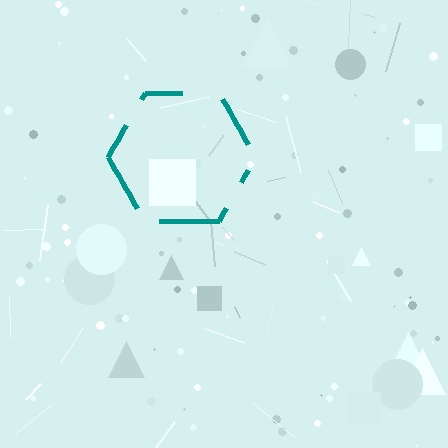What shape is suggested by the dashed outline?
The dashed outline suggests a hexagon.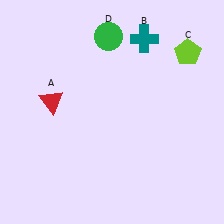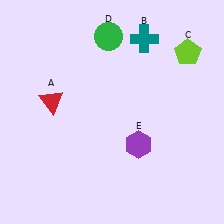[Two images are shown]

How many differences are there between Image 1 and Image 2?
There is 1 difference between the two images.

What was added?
A purple hexagon (E) was added in Image 2.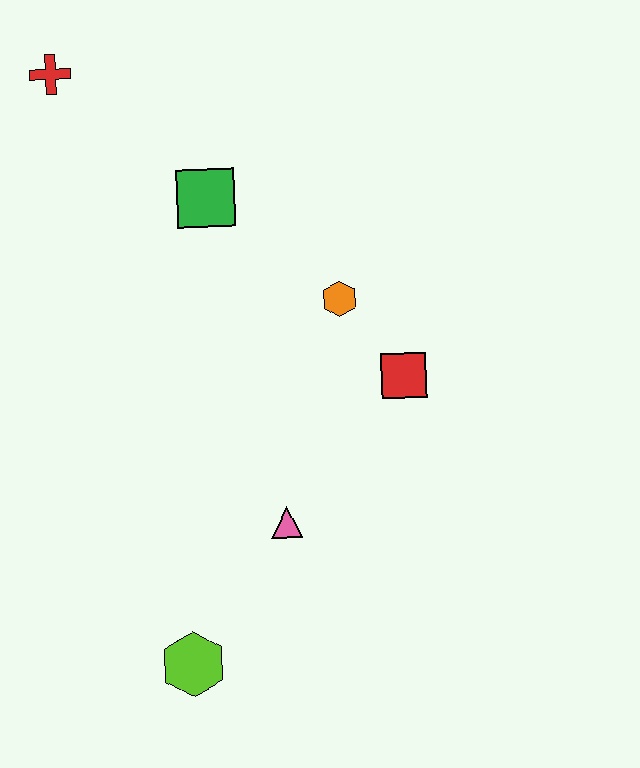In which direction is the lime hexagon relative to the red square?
The lime hexagon is below the red square.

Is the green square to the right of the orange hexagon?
No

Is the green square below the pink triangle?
No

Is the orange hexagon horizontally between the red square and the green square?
Yes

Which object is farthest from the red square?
The red cross is farthest from the red square.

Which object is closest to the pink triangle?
The lime hexagon is closest to the pink triangle.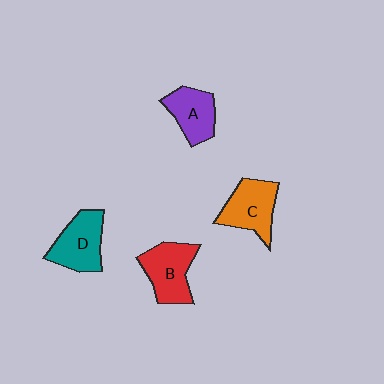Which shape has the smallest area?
Shape A (purple).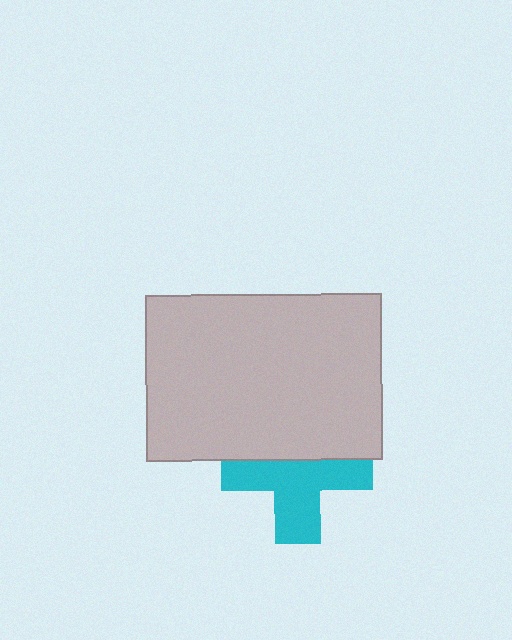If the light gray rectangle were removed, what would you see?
You would see the complete cyan cross.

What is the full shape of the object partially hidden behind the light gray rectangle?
The partially hidden object is a cyan cross.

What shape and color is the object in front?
The object in front is a light gray rectangle.